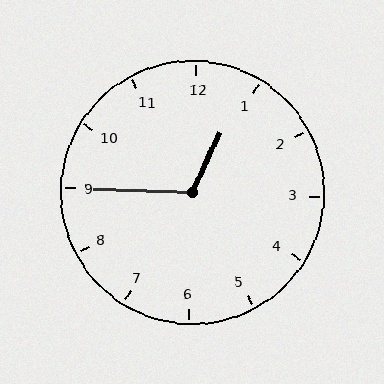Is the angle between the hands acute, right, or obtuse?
It is obtuse.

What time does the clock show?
12:45.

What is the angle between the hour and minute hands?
Approximately 112 degrees.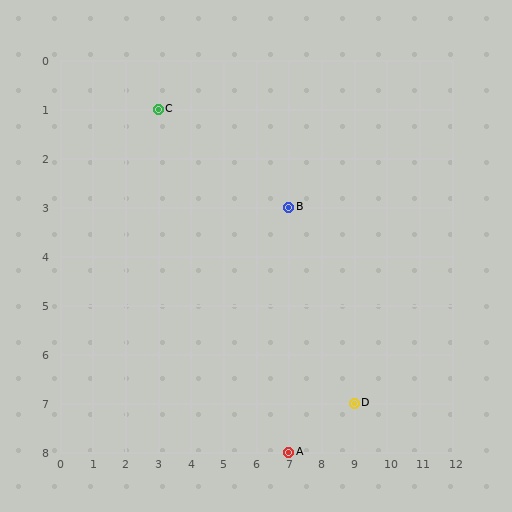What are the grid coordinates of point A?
Point A is at grid coordinates (7, 8).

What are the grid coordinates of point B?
Point B is at grid coordinates (7, 3).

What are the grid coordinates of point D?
Point D is at grid coordinates (9, 7).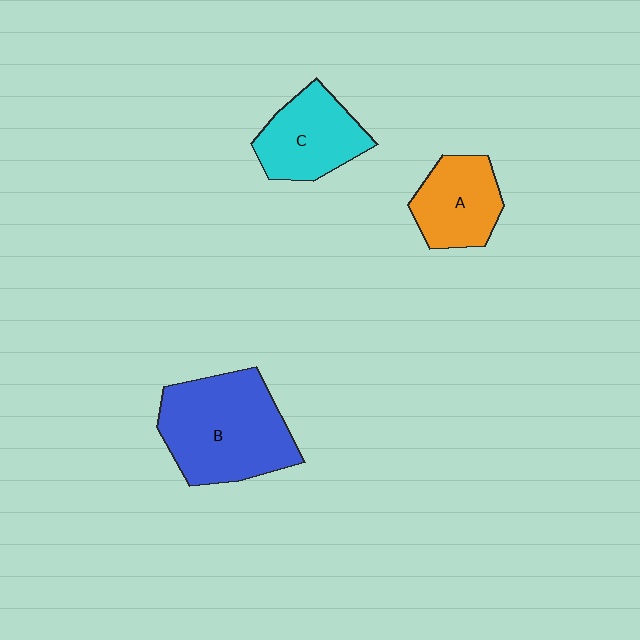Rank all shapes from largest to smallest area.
From largest to smallest: B (blue), C (cyan), A (orange).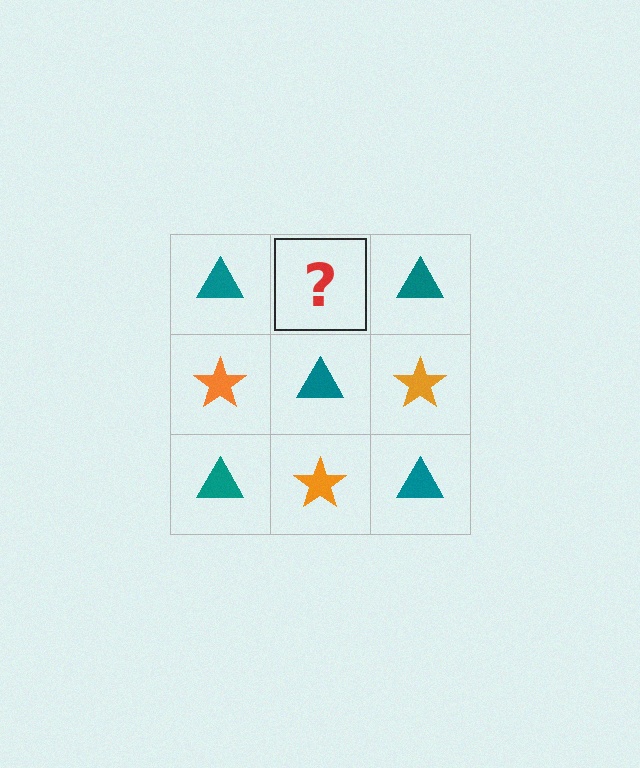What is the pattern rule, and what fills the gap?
The rule is that it alternates teal triangle and orange star in a checkerboard pattern. The gap should be filled with an orange star.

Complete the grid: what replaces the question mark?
The question mark should be replaced with an orange star.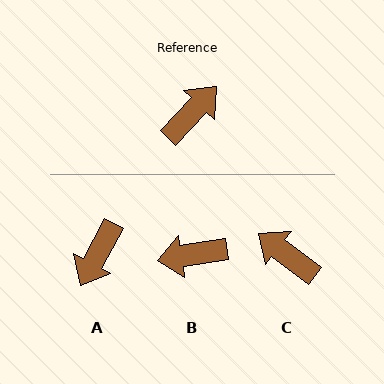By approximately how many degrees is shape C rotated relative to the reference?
Approximately 96 degrees counter-clockwise.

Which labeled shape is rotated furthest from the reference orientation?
A, about 165 degrees away.